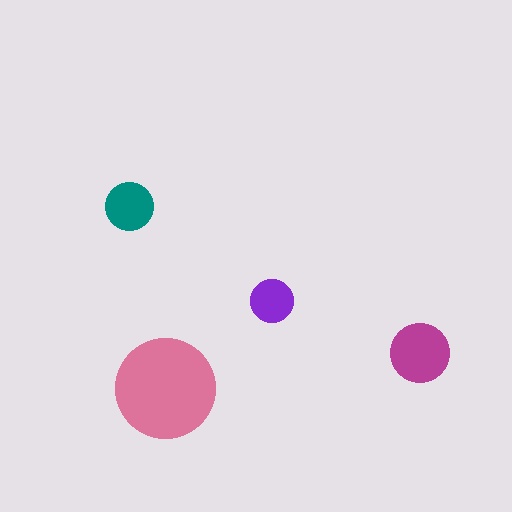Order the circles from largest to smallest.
the pink one, the magenta one, the teal one, the purple one.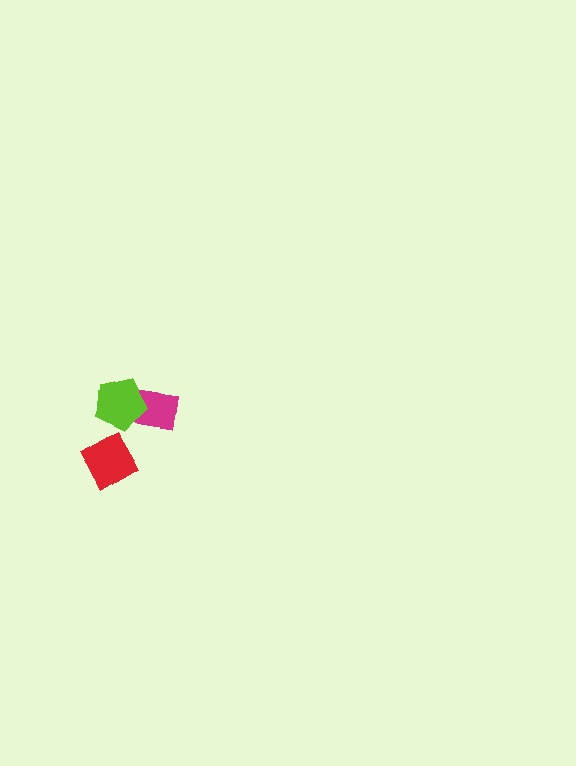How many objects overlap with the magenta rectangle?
1 object overlaps with the magenta rectangle.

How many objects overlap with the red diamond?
0 objects overlap with the red diamond.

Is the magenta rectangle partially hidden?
Yes, it is partially covered by another shape.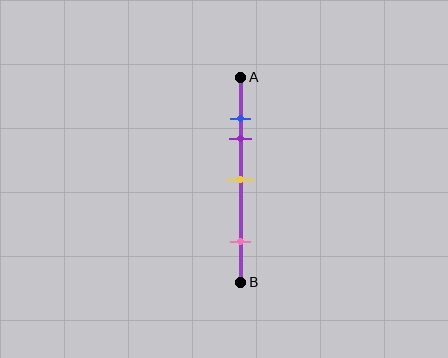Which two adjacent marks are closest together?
The blue and purple marks are the closest adjacent pair.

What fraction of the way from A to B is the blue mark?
The blue mark is approximately 20% (0.2) of the way from A to B.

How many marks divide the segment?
There are 4 marks dividing the segment.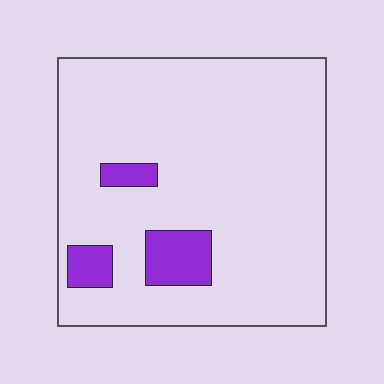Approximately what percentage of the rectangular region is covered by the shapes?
Approximately 10%.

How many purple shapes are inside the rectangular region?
3.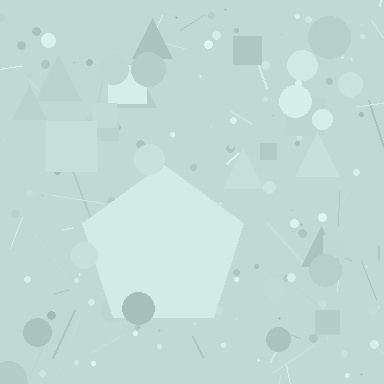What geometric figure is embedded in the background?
A pentagon is embedded in the background.